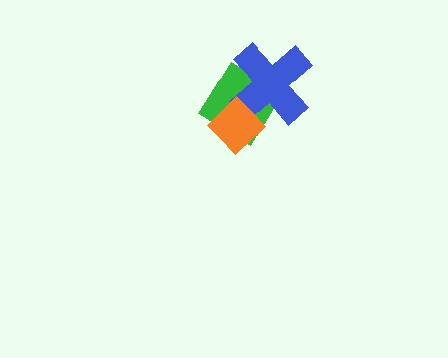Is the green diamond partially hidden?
Yes, it is partially covered by another shape.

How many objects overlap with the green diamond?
2 objects overlap with the green diamond.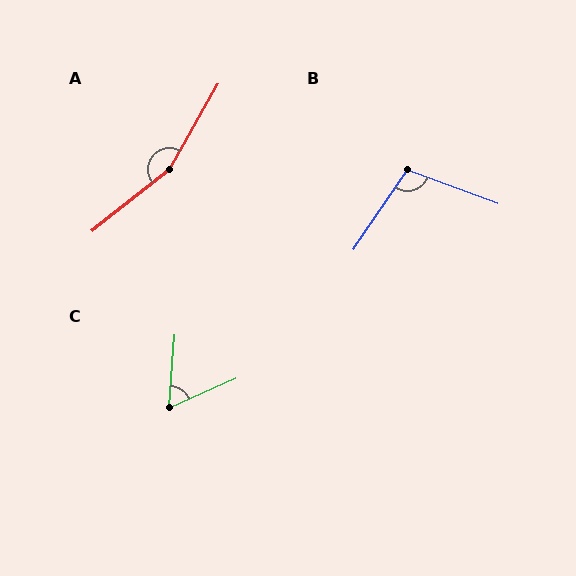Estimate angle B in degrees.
Approximately 104 degrees.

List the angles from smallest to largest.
C (61°), B (104°), A (158°).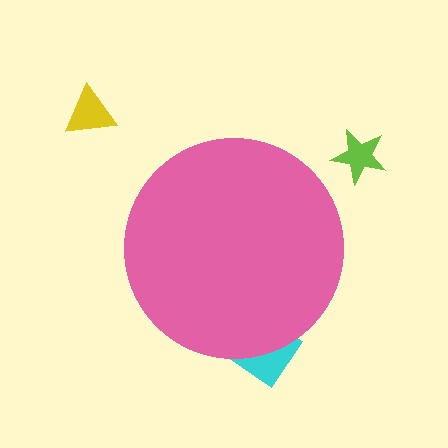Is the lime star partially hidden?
No, the lime star is fully visible.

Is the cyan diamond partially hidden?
Yes, the cyan diamond is partially hidden behind the pink circle.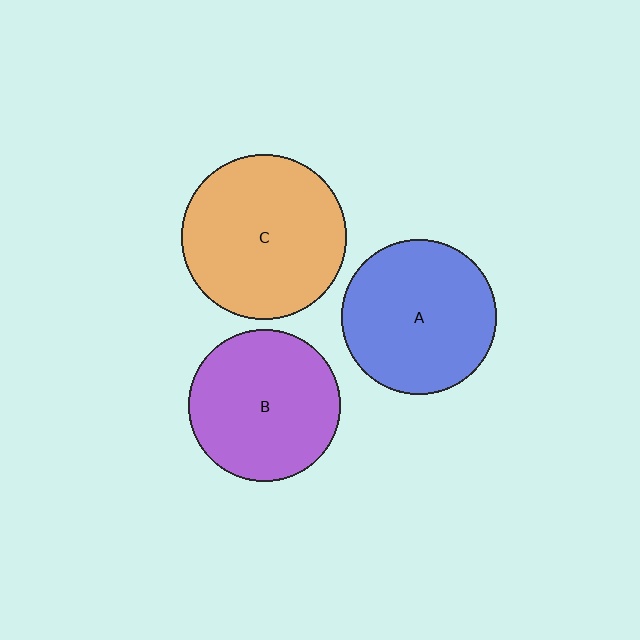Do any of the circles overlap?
No, none of the circles overlap.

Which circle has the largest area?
Circle C (orange).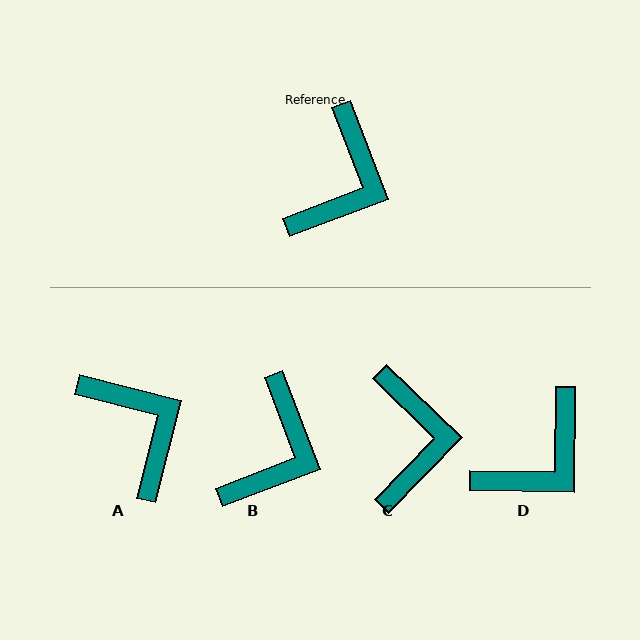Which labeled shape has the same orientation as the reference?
B.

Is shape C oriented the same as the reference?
No, it is off by about 25 degrees.